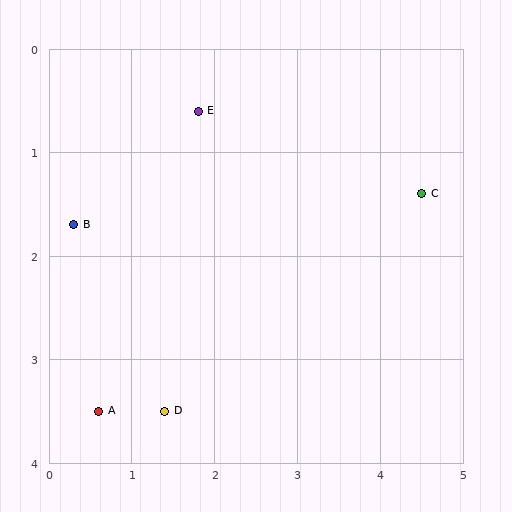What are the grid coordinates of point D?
Point D is at approximately (1.4, 3.5).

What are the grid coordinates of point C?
Point C is at approximately (4.5, 1.4).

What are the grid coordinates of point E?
Point E is at approximately (1.8, 0.6).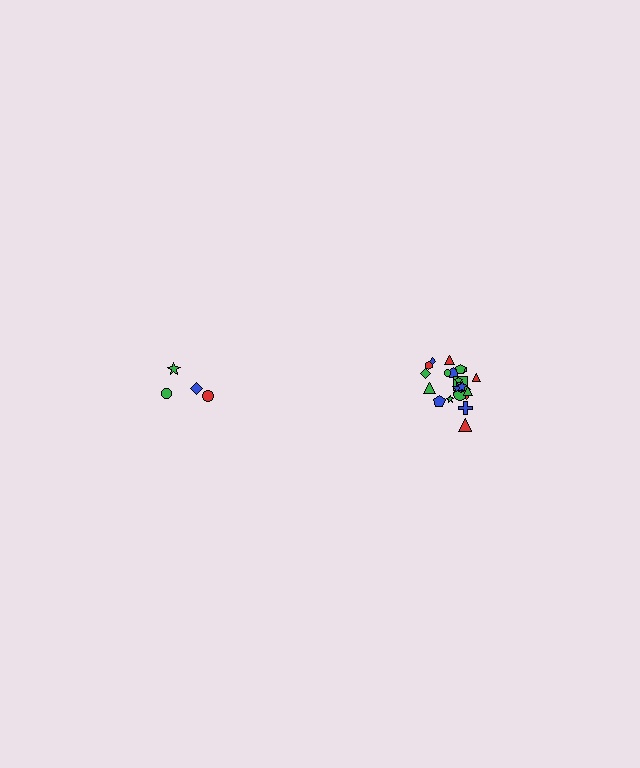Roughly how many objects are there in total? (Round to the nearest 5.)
Roughly 25 objects in total.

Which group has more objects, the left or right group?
The right group.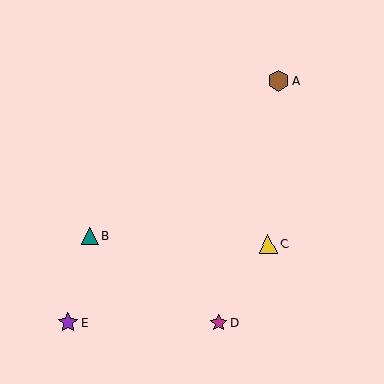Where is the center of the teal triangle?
The center of the teal triangle is at (90, 236).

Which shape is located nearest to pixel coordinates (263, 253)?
The yellow triangle (labeled C) at (268, 244) is nearest to that location.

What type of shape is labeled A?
Shape A is a brown hexagon.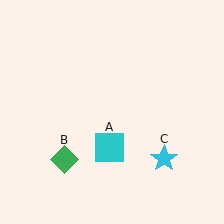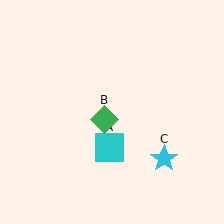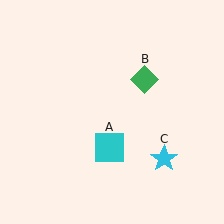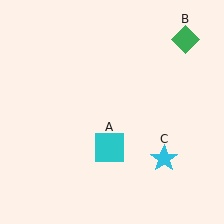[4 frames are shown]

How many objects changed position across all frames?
1 object changed position: green diamond (object B).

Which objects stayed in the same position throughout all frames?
Cyan square (object A) and cyan star (object C) remained stationary.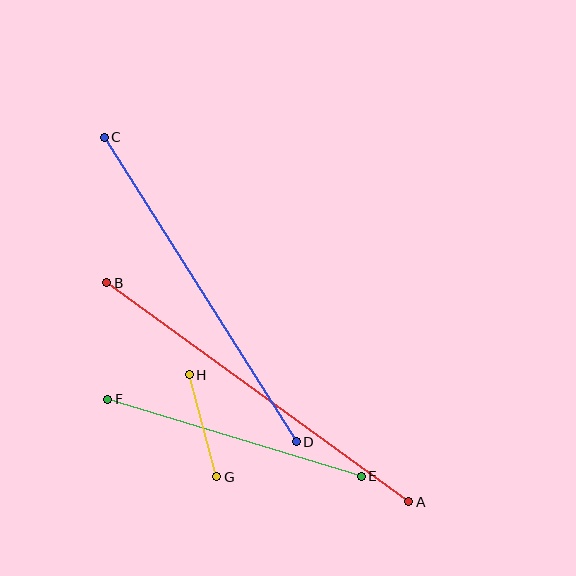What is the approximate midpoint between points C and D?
The midpoint is at approximately (200, 289) pixels.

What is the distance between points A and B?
The distance is approximately 373 pixels.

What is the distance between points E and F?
The distance is approximately 265 pixels.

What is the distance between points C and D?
The distance is approximately 360 pixels.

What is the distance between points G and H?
The distance is approximately 106 pixels.